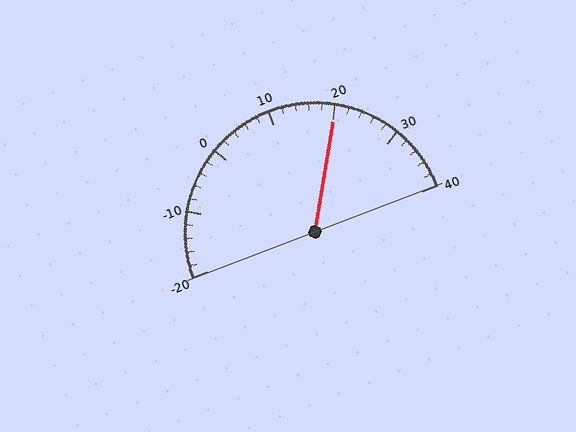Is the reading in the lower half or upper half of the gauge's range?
The reading is in the upper half of the range (-20 to 40).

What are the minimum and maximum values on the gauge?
The gauge ranges from -20 to 40.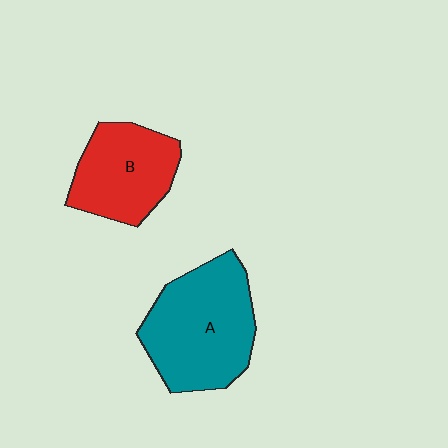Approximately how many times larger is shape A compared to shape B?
Approximately 1.4 times.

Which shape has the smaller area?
Shape B (red).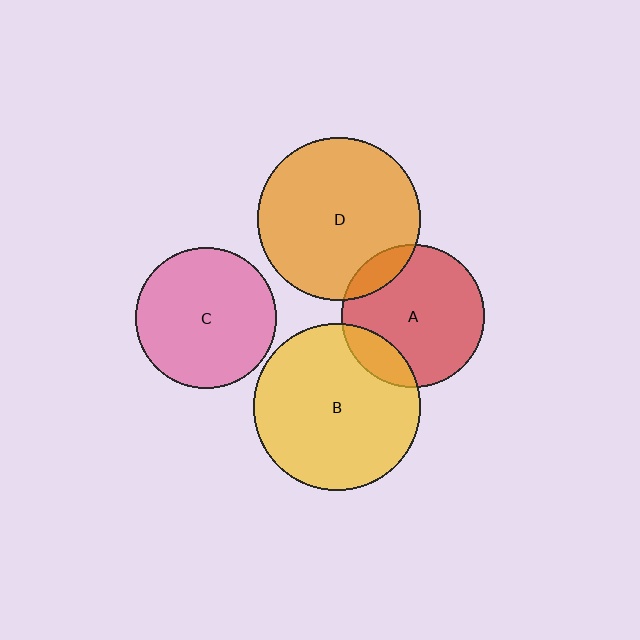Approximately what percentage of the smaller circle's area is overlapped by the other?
Approximately 10%.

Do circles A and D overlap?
Yes.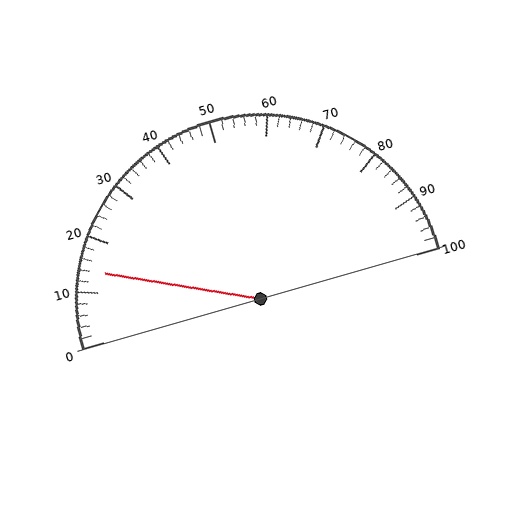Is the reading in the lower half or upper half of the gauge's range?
The reading is in the lower half of the range (0 to 100).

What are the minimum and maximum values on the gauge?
The gauge ranges from 0 to 100.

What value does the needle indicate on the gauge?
The needle indicates approximately 14.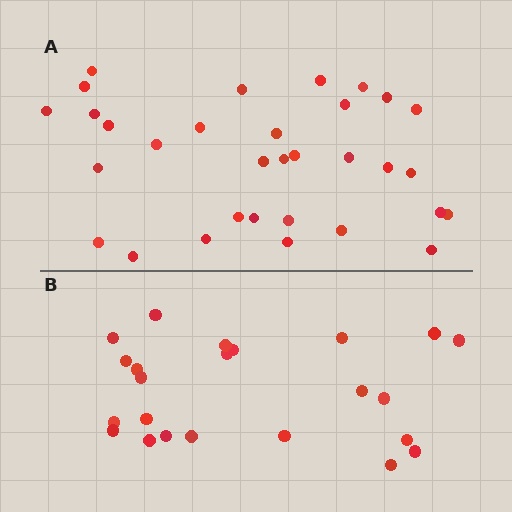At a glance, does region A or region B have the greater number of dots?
Region A (the top region) has more dots.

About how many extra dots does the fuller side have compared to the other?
Region A has roughly 8 or so more dots than region B.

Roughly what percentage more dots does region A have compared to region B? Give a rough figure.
About 40% more.